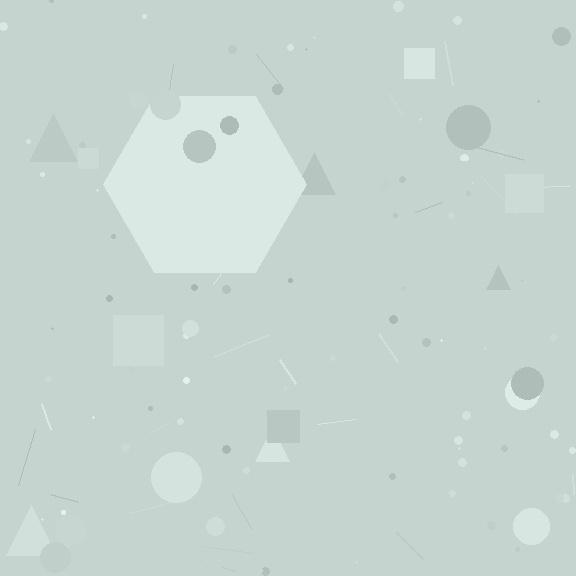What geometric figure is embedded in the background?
A hexagon is embedded in the background.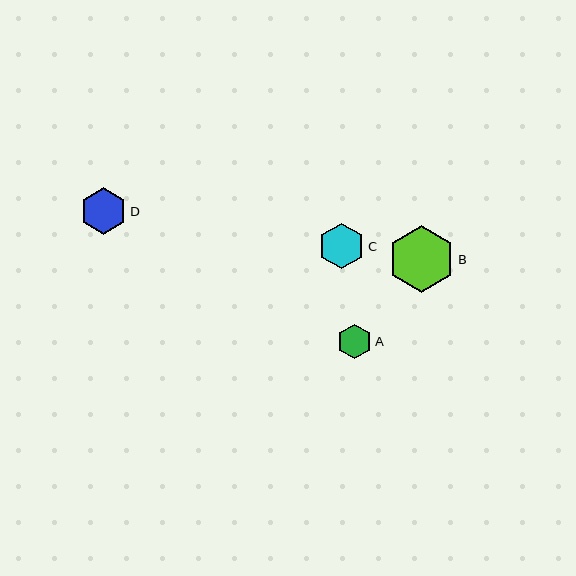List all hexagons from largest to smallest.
From largest to smallest: B, D, C, A.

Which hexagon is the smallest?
Hexagon A is the smallest with a size of approximately 35 pixels.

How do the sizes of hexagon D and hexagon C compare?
Hexagon D and hexagon C are approximately the same size.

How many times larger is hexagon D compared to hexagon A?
Hexagon D is approximately 1.4 times the size of hexagon A.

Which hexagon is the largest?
Hexagon B is the largest with a size of approximately 67 pixels.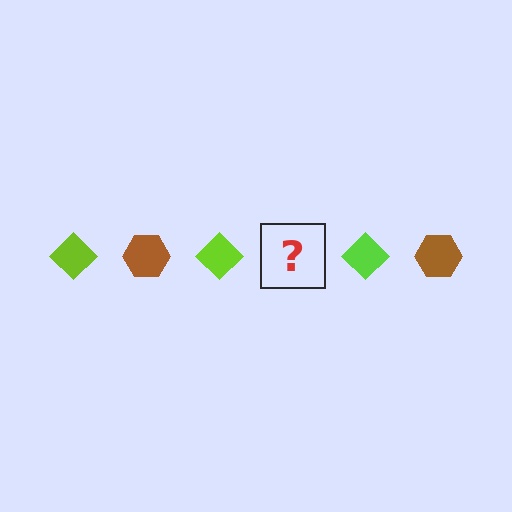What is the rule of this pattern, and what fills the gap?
The rule is that the pattern alternates between lime diamond and brown hexagon. The gap should be filled with a brown hexagon.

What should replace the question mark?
The question mark should be replaced with a brown hexagon.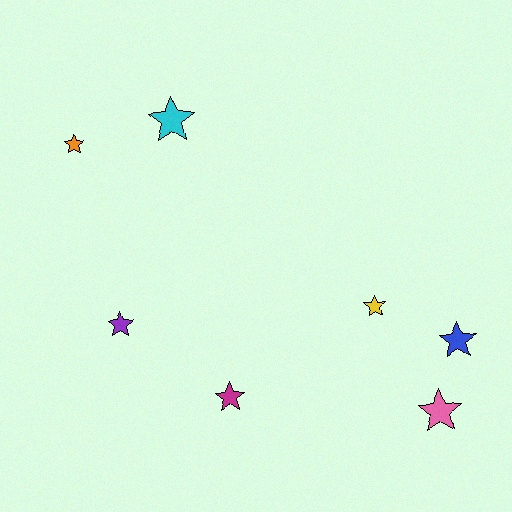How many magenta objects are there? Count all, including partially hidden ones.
There is 1 magenta object.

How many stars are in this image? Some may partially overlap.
There are 7 stars.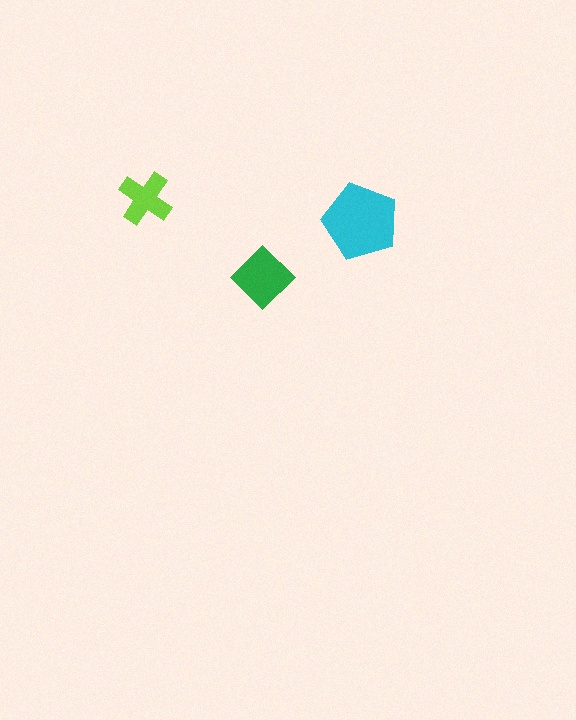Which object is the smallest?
The lime cross.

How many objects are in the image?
There are 3 objects in the image.